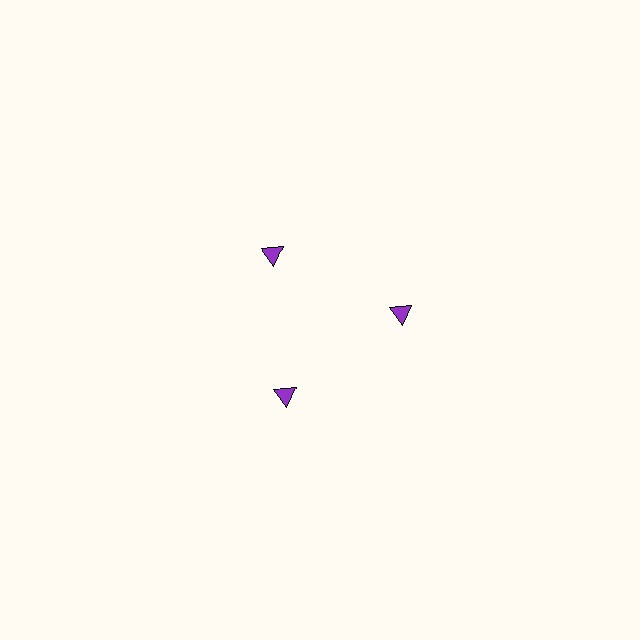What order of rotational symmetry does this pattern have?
This pattern has 3-fold rotational symmetry.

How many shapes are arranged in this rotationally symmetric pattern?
There are 3 shapes, arranged in 3 groups of 1.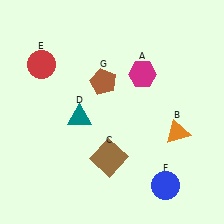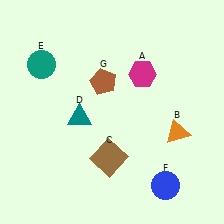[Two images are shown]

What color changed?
The circle (E) changed from red in Image 1 to teal in Image 2.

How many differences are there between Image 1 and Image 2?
There is 1 difference between the two images.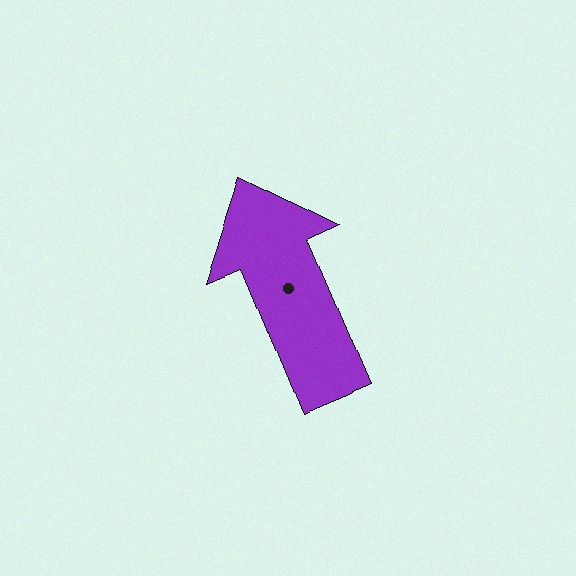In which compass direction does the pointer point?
Northwest.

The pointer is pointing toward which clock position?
Roughly 11 o'clock.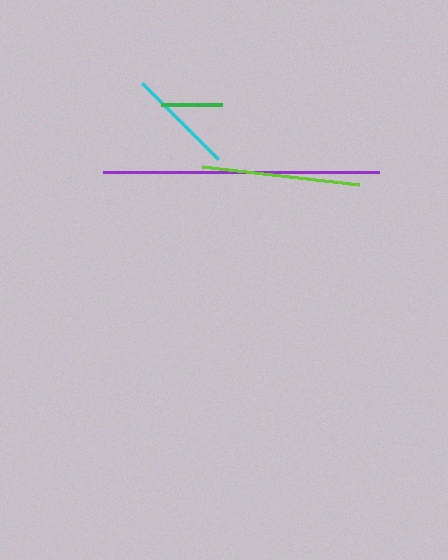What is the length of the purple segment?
The purple segment is approximately 276 pixels long.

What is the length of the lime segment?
The lime segment is approximately 158 pixels long.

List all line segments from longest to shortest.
From longest to shortest: purple, lime, cyan, green.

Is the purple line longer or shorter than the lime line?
The purple line is longer than the lime line.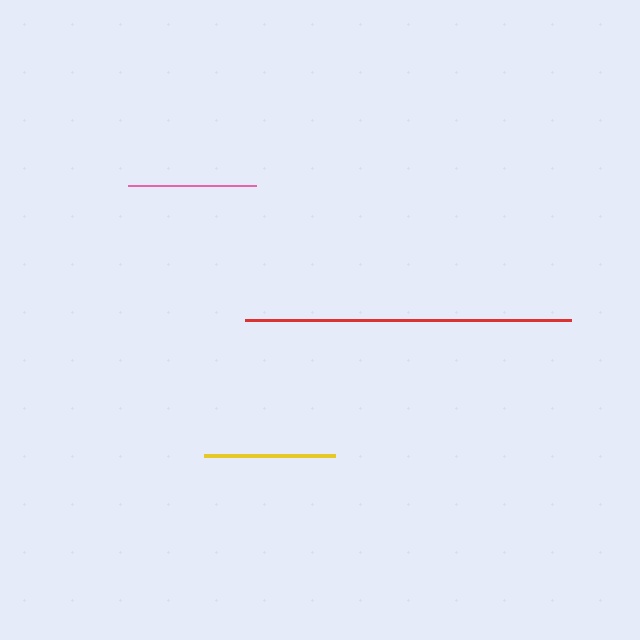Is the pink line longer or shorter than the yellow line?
The yellow line is longer than the pink line.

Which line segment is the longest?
The red line is the longest at approximately 326 pixels.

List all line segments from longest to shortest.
From longest to shortest: red, yellow, pink.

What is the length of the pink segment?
The pink segment is approximately 128 pixels long.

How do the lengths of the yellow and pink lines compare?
The yellow and pink lines are approximately the same length.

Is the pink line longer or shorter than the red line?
The red line is longer than the pink line.